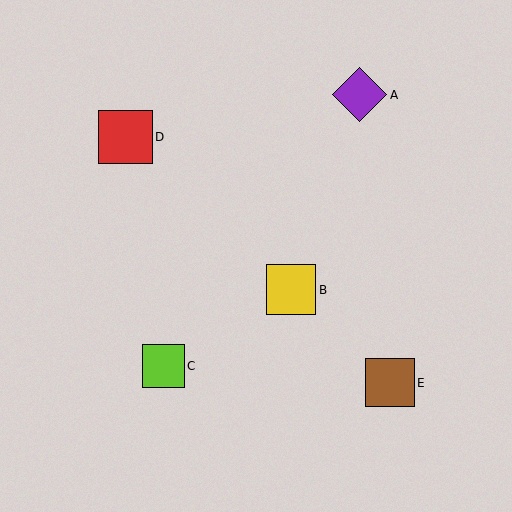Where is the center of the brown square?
The center of the brown square is at (390, 383).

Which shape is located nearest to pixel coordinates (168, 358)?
The lime square (labeled C) at (163, 366) is nearest to that location.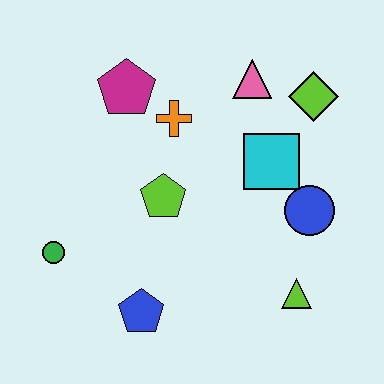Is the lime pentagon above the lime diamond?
No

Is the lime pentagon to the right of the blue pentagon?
Yes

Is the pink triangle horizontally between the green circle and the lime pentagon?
No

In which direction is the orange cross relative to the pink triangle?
The orange cross is to the left of the pink triangle.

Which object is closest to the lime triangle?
The blue circle is closest to the lime triangle.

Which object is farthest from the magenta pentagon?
The lime triangle is farthest from the magenta pentagon.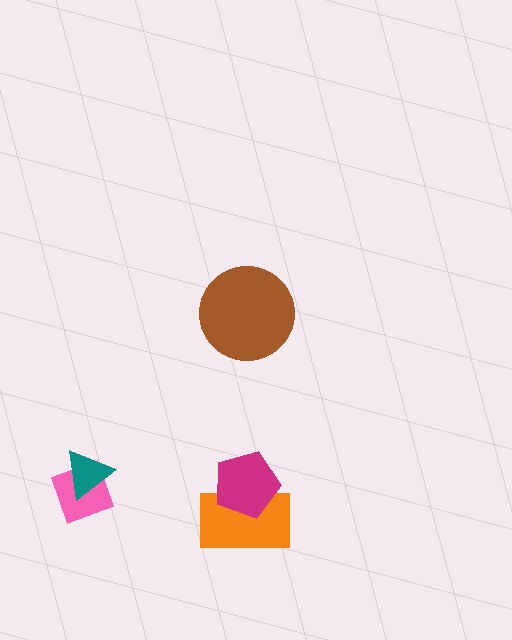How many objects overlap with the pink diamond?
1 object overlaps with the pink diamond.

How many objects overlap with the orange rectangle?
1 object overlaps with the orange rectangle.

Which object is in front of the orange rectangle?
The magenta pentagon is in front of the orange rectangle.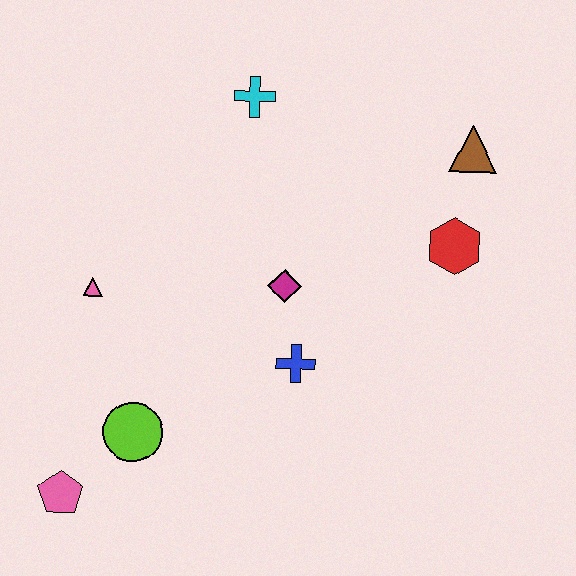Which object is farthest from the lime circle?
The brown triangle is farthest from the lime circle.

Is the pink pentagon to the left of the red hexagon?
Yes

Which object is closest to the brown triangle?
The red hexagon is closest to the brown triangle.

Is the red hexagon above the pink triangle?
Yes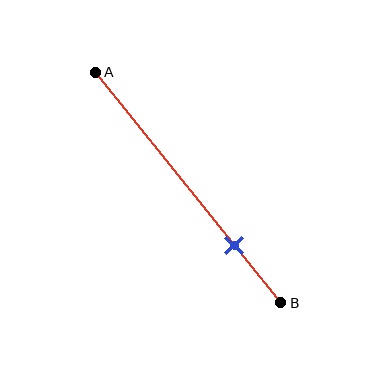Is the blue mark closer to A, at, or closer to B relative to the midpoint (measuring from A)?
The blue mark is closer to point B than the midpoint of segment AB.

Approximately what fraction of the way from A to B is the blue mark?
The blue mark is approximately 75% of the way from A to B.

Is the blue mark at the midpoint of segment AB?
No, the mark is at about 75% from A, not at the 50% midpoint.